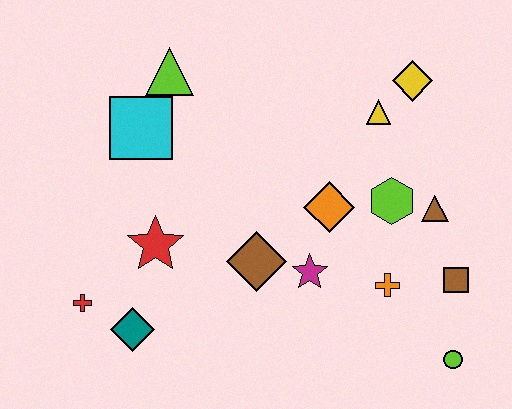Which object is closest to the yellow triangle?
The yellow diamond is closest to the yellow triangle.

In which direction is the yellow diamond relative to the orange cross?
The yellow diamond is above the orange cross.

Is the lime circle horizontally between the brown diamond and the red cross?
No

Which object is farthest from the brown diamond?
The yellow diamond is farthest from the brown diamond.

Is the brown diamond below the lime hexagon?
Yes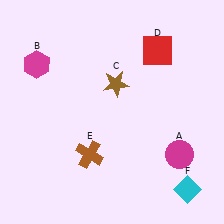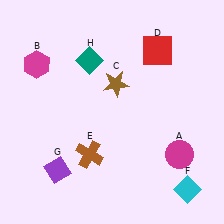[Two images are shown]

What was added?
A purple diamond (G), a teal diamond (H) were added in Image 2.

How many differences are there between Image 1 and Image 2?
There are 2 differences between the two images.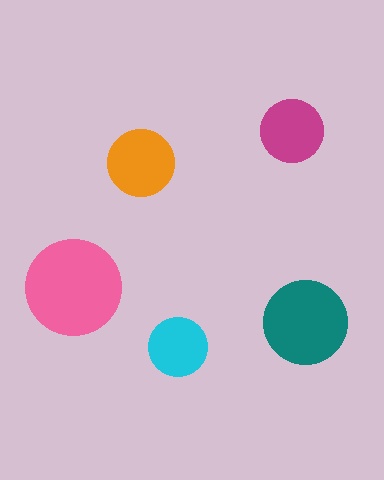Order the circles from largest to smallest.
the pink one, the teal one, the orange one, the magenta one, the cyan one.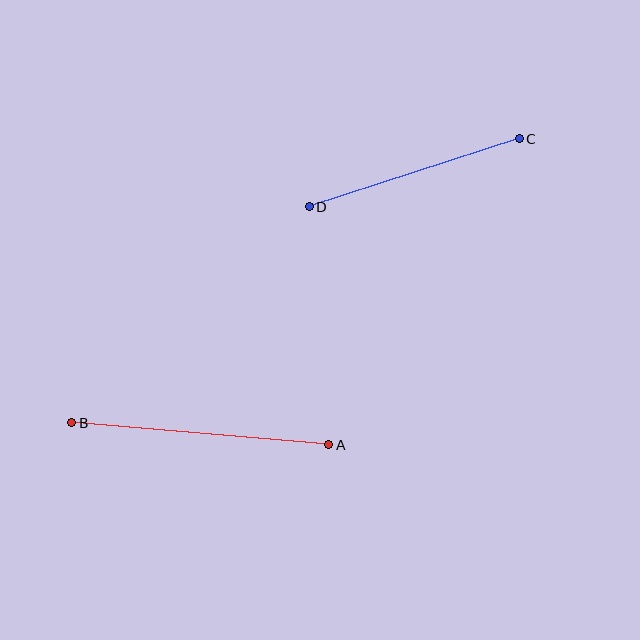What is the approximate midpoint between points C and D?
The midpoint is at approximately (414, 173) pixels.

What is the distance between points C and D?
The distance is approximately 221 pixels.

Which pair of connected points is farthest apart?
Points A and B are farthest apart.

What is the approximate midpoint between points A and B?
The midpoint is at approximately (200, 434) pixels.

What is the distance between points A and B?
The distance is approximately 258 pixels.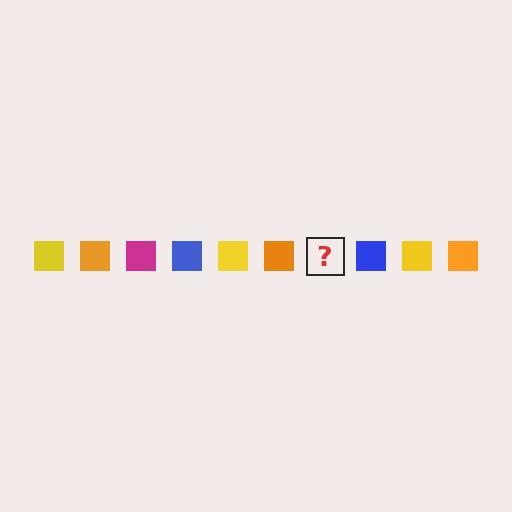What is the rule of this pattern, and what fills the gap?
The rule is that the pattern cycles through yellow, orange, magenta, blue squares. The gap should be filled with a magenta square.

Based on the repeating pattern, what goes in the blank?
The blank should be a magenta square.